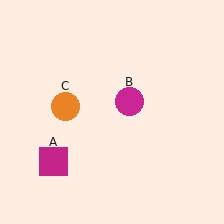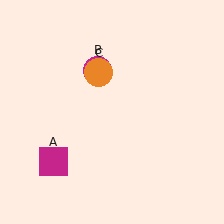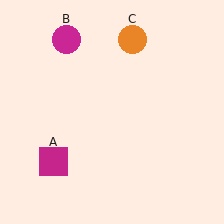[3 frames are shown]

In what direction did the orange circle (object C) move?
The orange circle (object C) moved up and to the right.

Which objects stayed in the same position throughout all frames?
Magenta square (object A) remained stationary.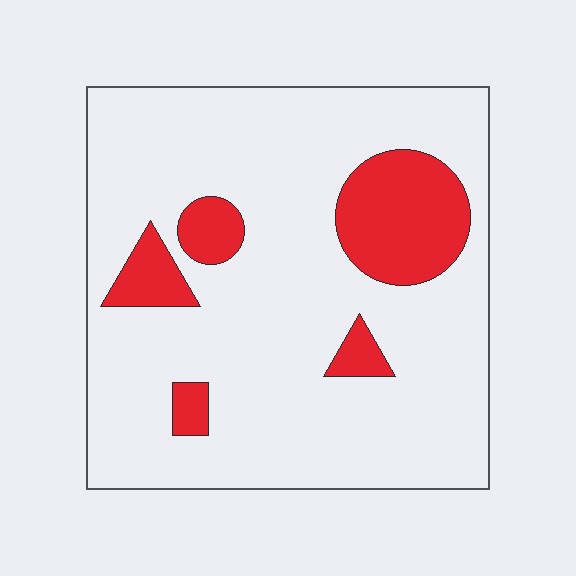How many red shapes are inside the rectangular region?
5.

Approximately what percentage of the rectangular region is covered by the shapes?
Approximately 15%.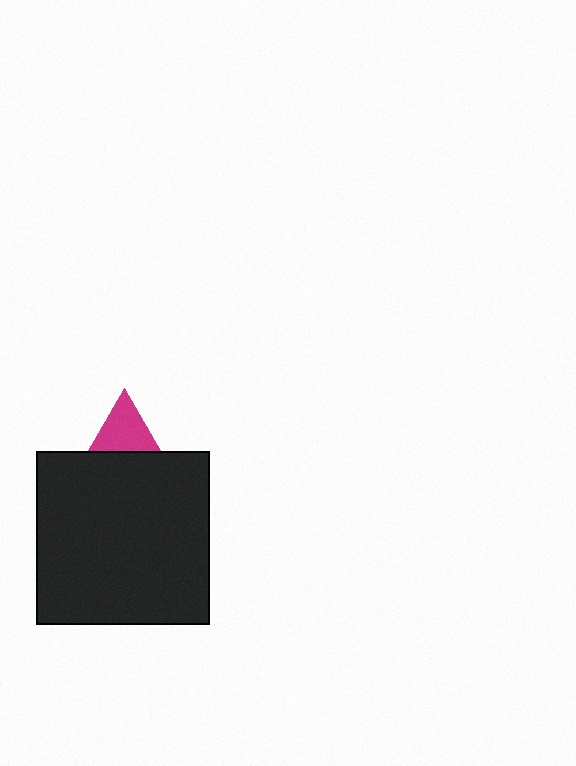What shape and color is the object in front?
The object in front is a black square.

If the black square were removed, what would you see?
You would see the complete magenta triangle.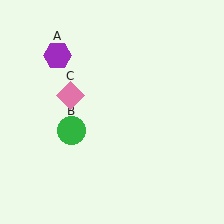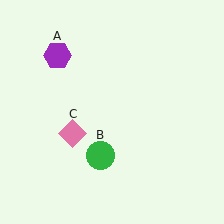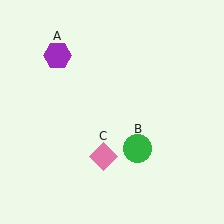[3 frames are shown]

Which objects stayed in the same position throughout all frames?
Purple hexagon (object A) remained stationary.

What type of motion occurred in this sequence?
The green circle (object B), pink diamond (object C) rotated counterclockwise around the center of the scene.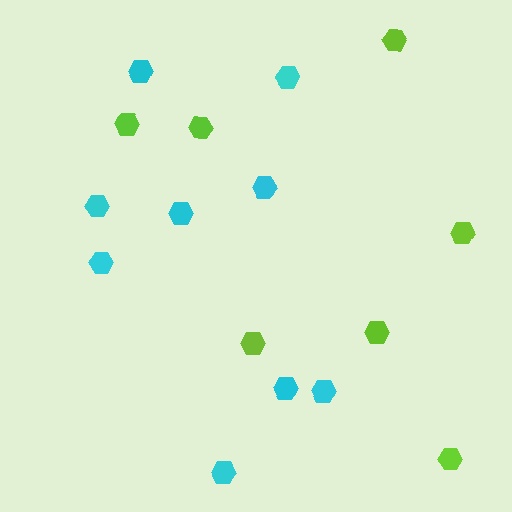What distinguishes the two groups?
There are 2 groups: one group of lime hexagons (7) and one group of cyan hexagons (9).